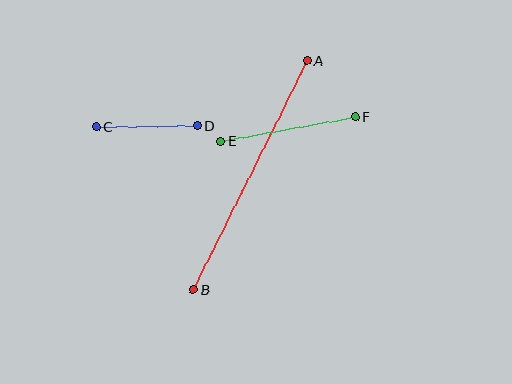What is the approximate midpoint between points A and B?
The midpoint is at approximately (250, 175) pixels.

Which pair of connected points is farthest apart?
Points A and B are farthest apart.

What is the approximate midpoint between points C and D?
The midpoint is at approximately (147, 126) pixels.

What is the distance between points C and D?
The distance is approximately 101 pixels.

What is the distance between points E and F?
The distance is approximately 137 pixels.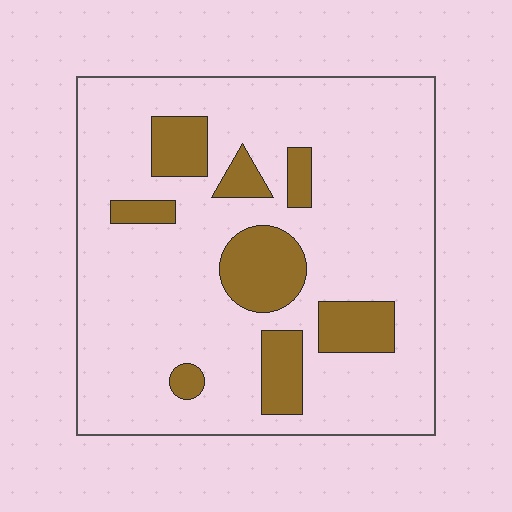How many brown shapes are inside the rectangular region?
8.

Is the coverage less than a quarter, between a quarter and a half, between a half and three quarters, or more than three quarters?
Less than a quarter.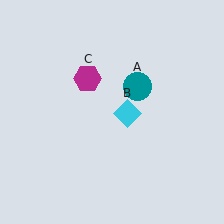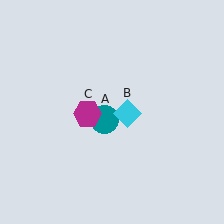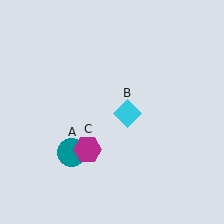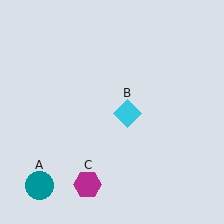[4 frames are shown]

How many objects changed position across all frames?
2 objects changed position: teal circle (object A), magenta hexagon (object C).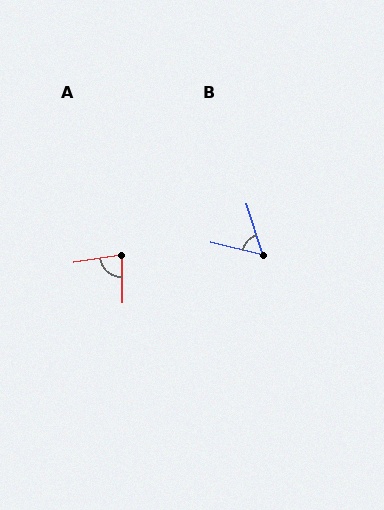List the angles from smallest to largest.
B (59°), A (82°).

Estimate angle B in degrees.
Approximately 59 degrees.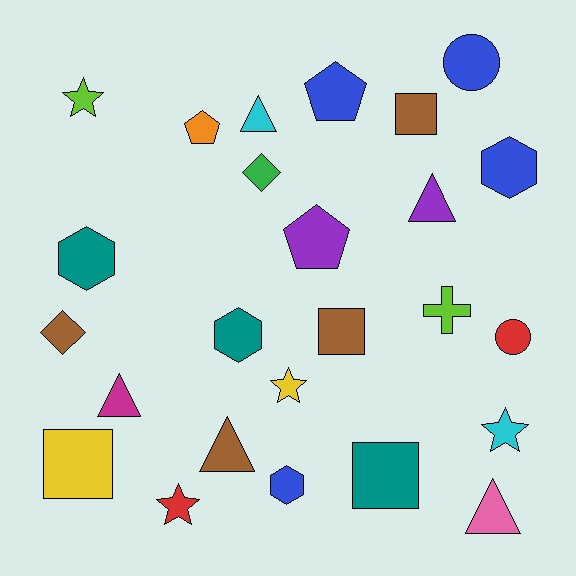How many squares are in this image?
There are 4 squares.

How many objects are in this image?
There are 25 objects.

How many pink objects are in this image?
There is 1 pink object.